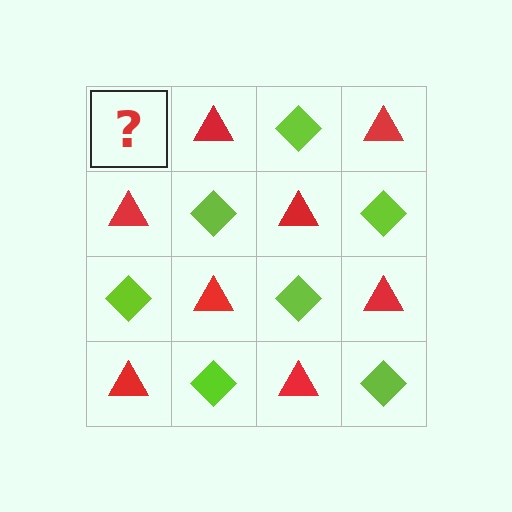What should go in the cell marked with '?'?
The missing cell should contain a lime diamond.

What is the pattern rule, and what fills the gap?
The rule is that it alternates lime diamond and red triangle in a checkerboard pattern. The gap should be filled with a lime diamond.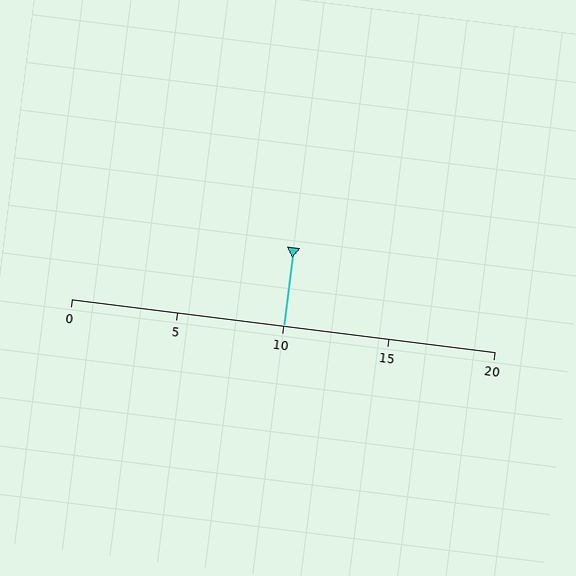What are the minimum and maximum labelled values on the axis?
The axis runs from 0 to 20.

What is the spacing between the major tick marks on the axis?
The major ticks are spaced 5 apart.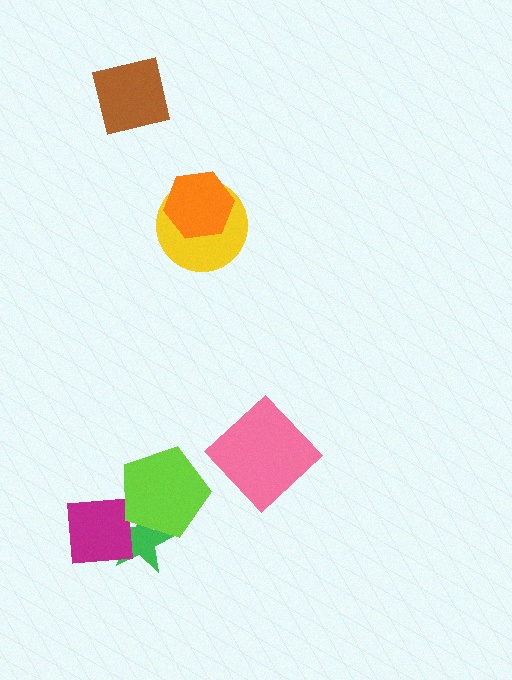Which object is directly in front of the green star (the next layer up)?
The magenta square is directly in front of the green star.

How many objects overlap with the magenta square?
2 objects overlap with the magenta square.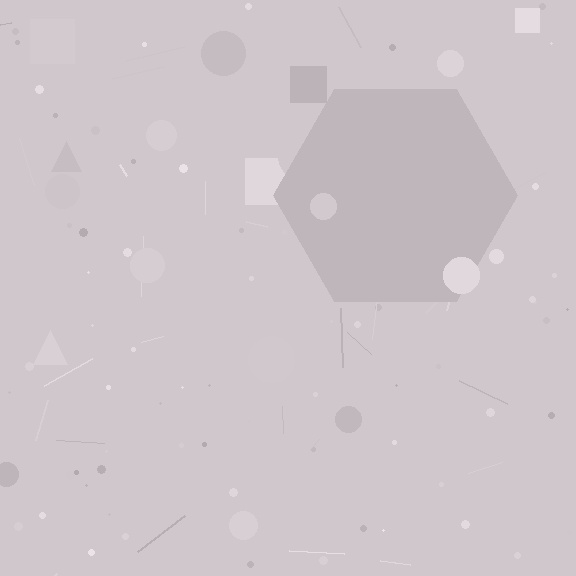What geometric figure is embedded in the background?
A hexagon is embedded in the background.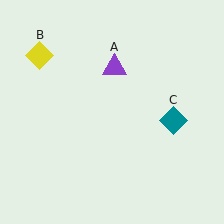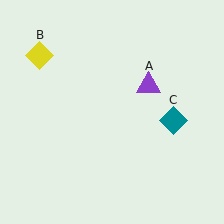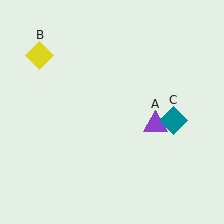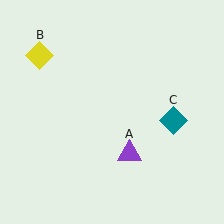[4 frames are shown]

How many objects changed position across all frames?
1 object changed position: purple triangle (object A).